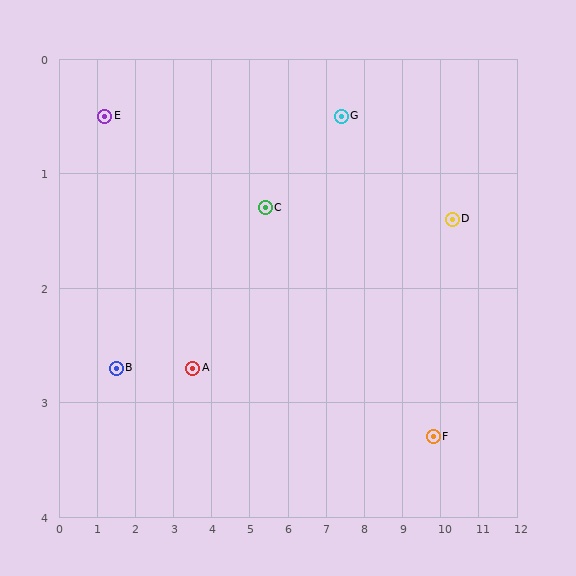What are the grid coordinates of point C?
Point C is at approximately (5.4, 1.3).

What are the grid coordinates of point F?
Point F is at approximately (9.8, 3.3).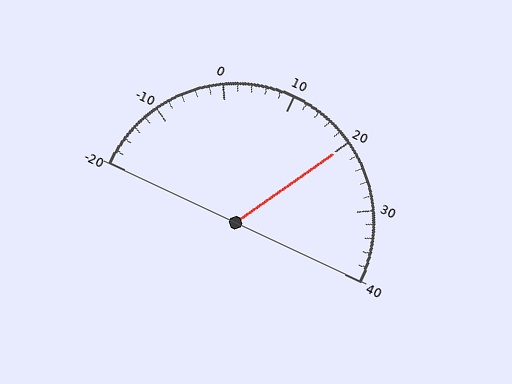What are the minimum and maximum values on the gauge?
The gauge ranges from -20 to 40.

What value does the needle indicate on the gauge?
The needle indicates approximately 20.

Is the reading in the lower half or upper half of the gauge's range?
The reading is in the upper half of the range (-20 to 40).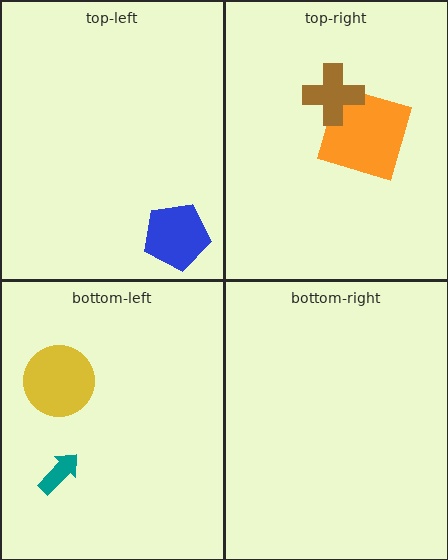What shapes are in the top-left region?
The blue pentagon.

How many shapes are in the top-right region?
2.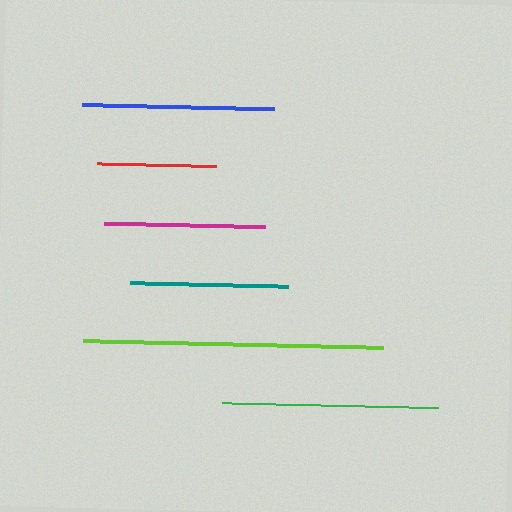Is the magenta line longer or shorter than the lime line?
The lime line is longer than the magenta line.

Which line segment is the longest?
The lime line is the longest at approximately 300 pixels.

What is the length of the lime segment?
The lime segment is approximately 300 pixels long.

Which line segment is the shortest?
The red line is the shortest at approximately 120 pixels.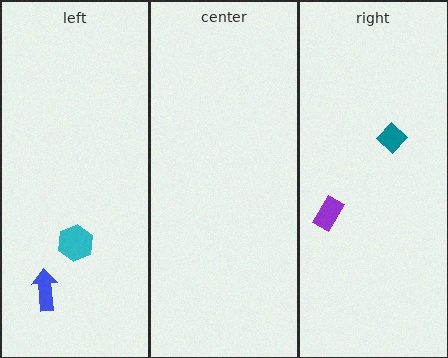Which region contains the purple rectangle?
The right region.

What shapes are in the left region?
The cyan hexagon, the blue arrow.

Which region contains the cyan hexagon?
The left region.